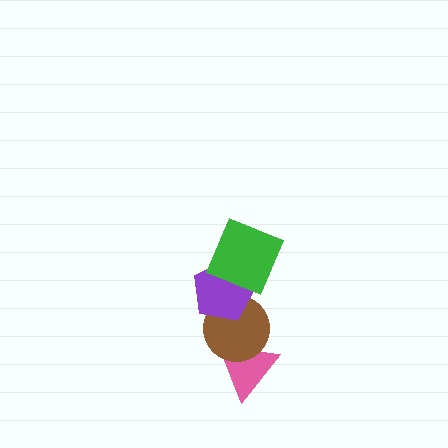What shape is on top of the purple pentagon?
The green square is on top of the purple pentagon.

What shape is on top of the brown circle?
The purple pentagon is on top of the brown circle.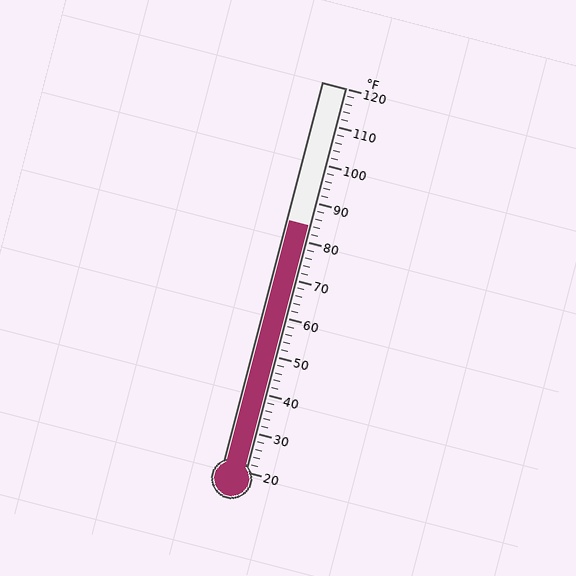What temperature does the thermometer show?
The thermometer shows approximately 84°F.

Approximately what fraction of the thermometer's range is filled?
The thermometer is filled to approximately 65% of its range.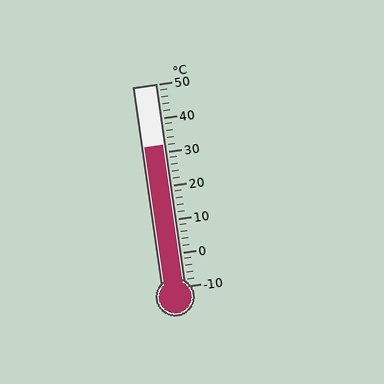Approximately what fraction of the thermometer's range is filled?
The thermometer is filled to approximately 70% of its range.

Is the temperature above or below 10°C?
The temperature is above 10°C.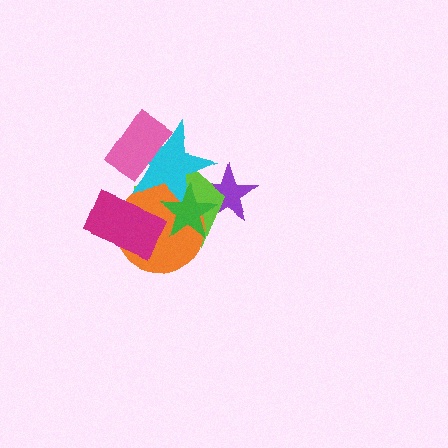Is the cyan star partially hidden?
Yes, it is partially covered by another shape.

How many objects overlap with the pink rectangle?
1 object overlaps with the pink rectangle.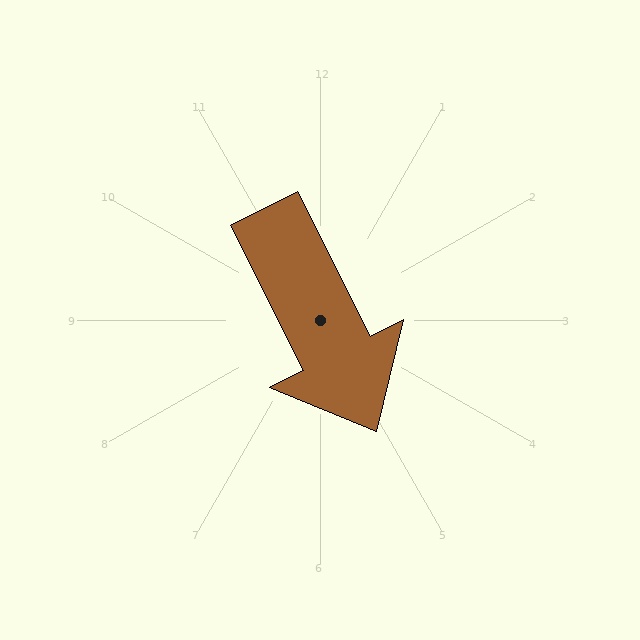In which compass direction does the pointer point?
Southeast.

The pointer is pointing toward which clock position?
Roughly 5 o'clock.